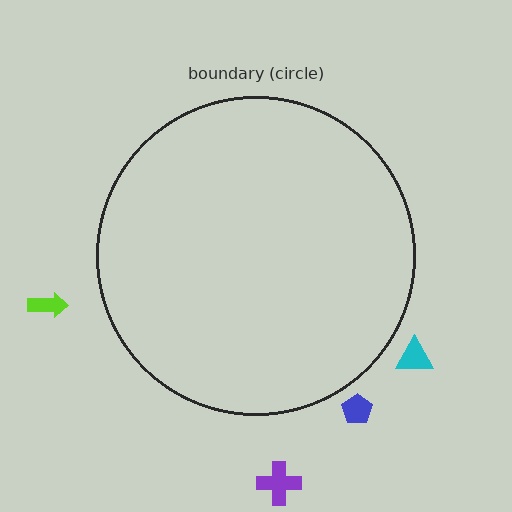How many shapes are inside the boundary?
0 inside, 4 outside.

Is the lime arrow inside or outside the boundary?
Outside.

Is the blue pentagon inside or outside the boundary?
Outside.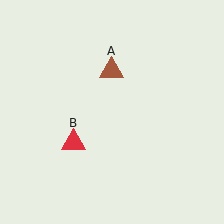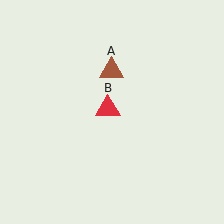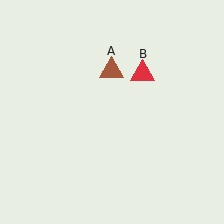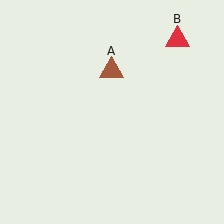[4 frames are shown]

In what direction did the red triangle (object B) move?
The red triangle (object B) moved up and to the right.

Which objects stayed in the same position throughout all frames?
Brown triangle (object A) remained stationary.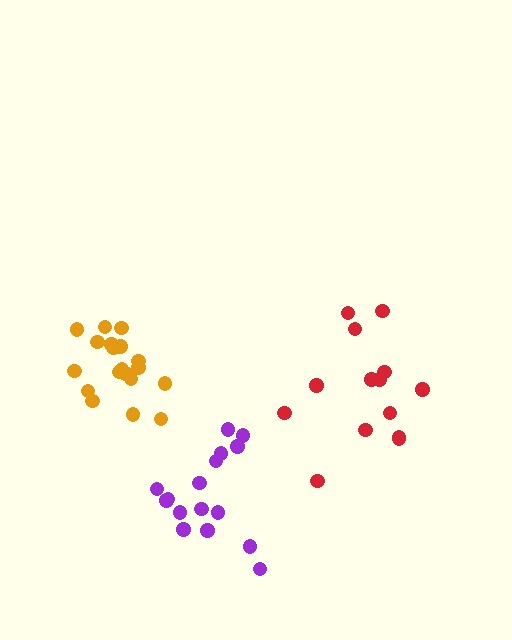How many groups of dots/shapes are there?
There are 3 groups.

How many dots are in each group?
Group 1: 19 dots, Group 2: 14 dots, Group 3: 16 dots (49 total).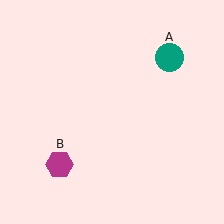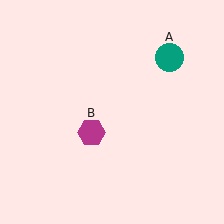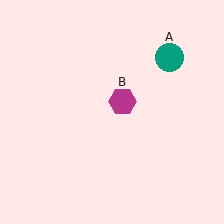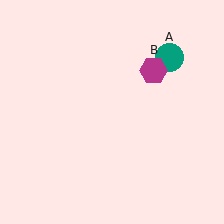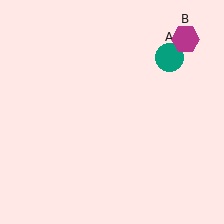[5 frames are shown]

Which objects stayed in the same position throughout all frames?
Teal circle (object A) remained stationary.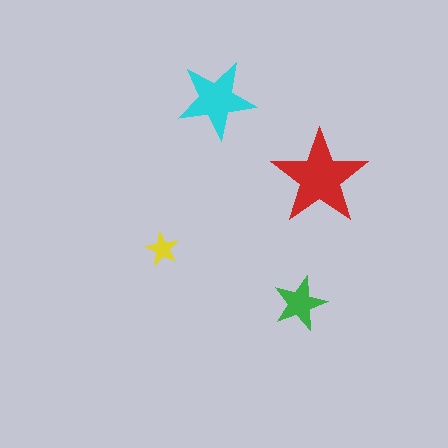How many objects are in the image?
There are 4 objects in the image.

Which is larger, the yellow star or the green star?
The green one.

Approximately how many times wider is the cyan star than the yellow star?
About 2.5 times wider.